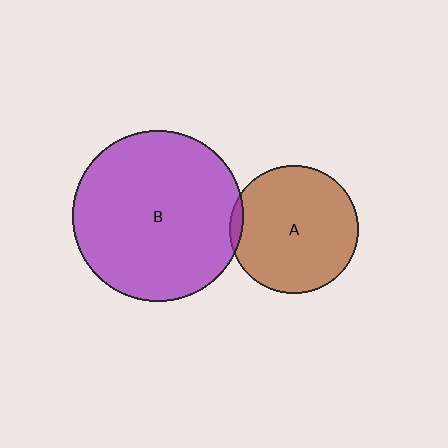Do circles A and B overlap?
Yes.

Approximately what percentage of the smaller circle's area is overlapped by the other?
Approximately 5%.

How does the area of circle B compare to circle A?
Approximately 1.8 times.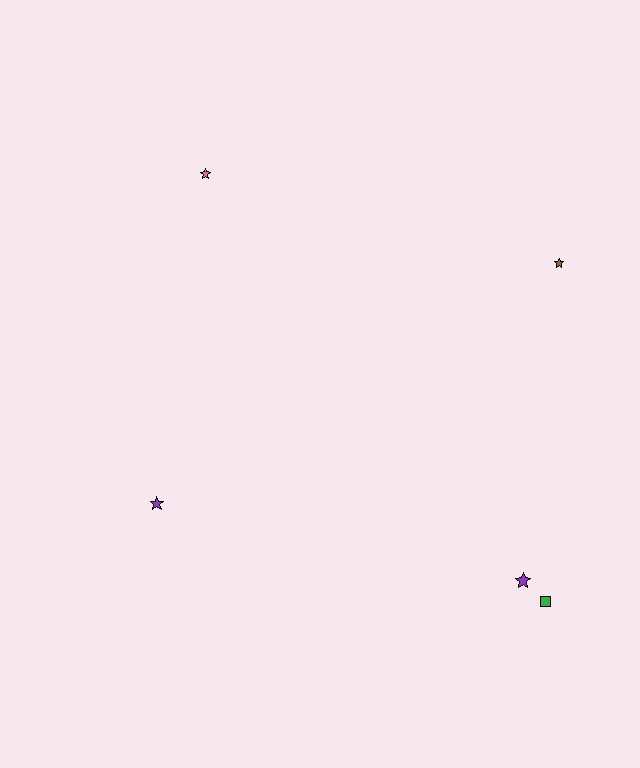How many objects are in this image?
There are 5 objects.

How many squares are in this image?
There is 1 square.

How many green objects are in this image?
There is 1 green object.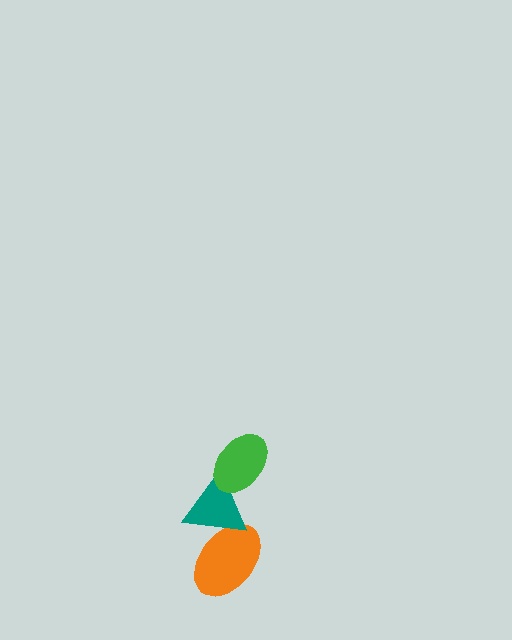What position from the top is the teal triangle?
The teal triangle is 2nd from the top.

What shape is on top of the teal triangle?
The green ellipse is on top of the teal triangle.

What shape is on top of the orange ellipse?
The teal triangle is on top of the orange ellipse.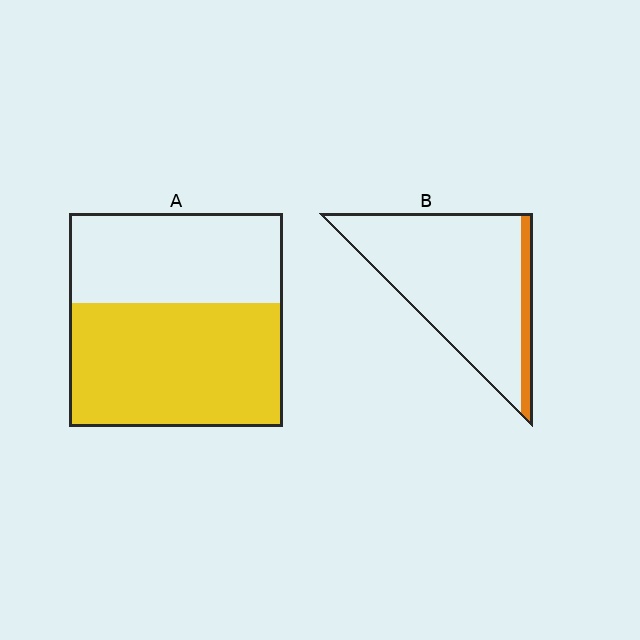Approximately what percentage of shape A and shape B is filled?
A is approximately 60% and B is approximately 10%.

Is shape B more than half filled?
No.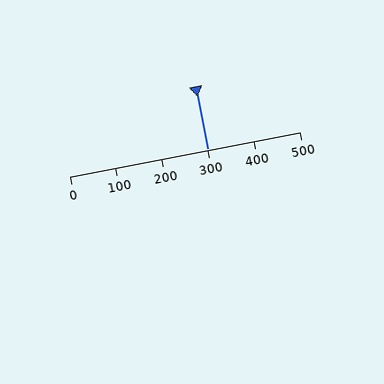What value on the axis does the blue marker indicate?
The marker indicates approximately 300.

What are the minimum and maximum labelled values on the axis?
The axis runs from 0 to 500.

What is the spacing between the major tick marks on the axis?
The major ticks are spaced 100 apart.